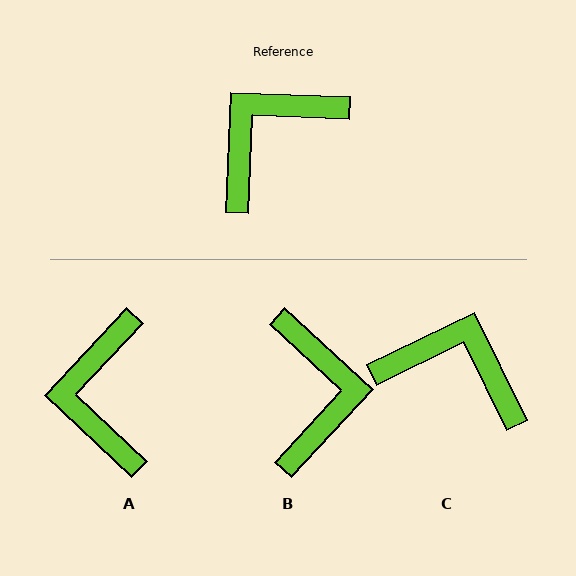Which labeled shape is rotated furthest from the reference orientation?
B, about 131 degrees away.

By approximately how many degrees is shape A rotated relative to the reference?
Approximately 49 degrees counter-clockwise.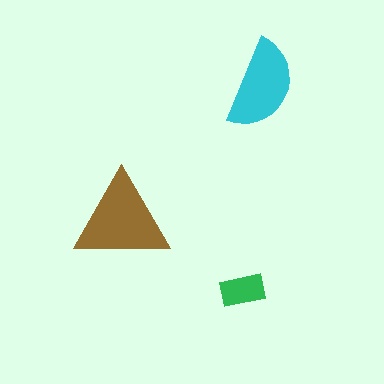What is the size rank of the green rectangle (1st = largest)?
3rd.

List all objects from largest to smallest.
The brown triangle, the cyan semicircle, the green rectangle.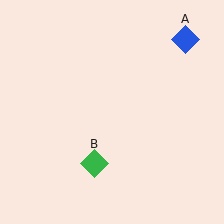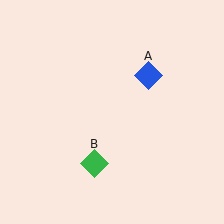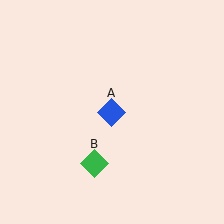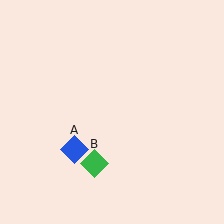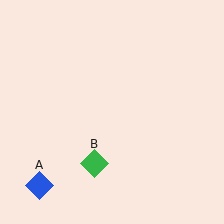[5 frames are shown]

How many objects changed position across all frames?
1 object changed position: blue diamond (object A).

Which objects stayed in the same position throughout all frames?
Green diamond (object B) remained stationary.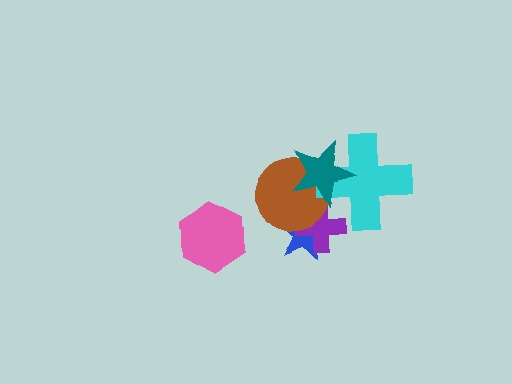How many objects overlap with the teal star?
2 objects overlap with the teal star.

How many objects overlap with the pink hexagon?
0 objects overlap with the pink hexagon.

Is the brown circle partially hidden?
Yes, it is partially covered by another shape.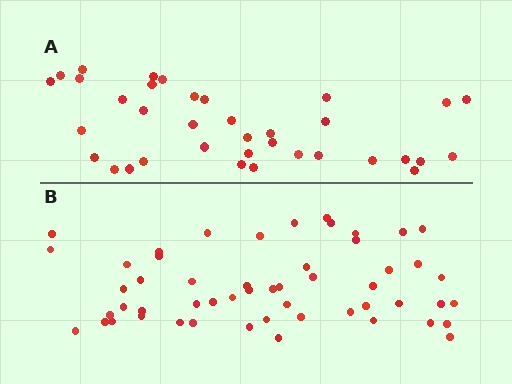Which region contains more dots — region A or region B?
Region B (the bottom region) has more dots.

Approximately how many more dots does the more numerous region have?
Region B has approximately 15 more dots than region A.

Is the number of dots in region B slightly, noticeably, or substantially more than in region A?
Region B has substantially more. The ratio is roughly 1.5 to 1.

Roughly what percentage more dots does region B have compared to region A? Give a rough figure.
About 45% more.